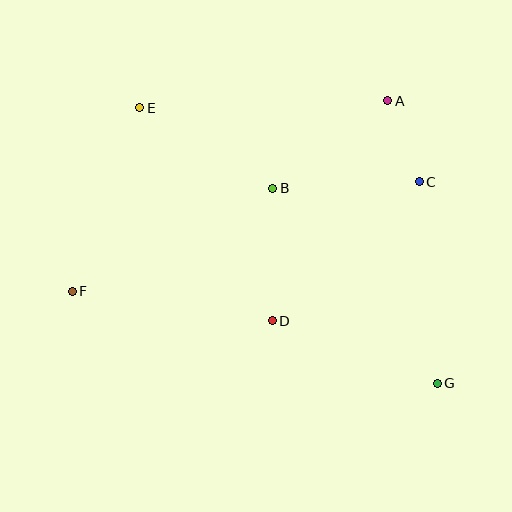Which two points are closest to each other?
Points A and C are closest to each other.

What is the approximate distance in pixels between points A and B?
The distance between A and B is approximately 145 pixels.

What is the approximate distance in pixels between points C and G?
The distance between C and G is approximately 202 pixels.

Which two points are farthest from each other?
Points E and G are farthest from each other.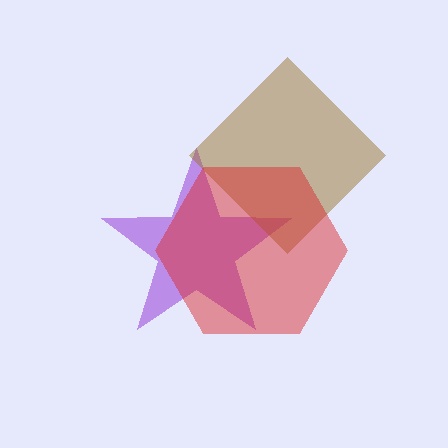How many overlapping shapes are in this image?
There are 3 overlapping shapes in the image.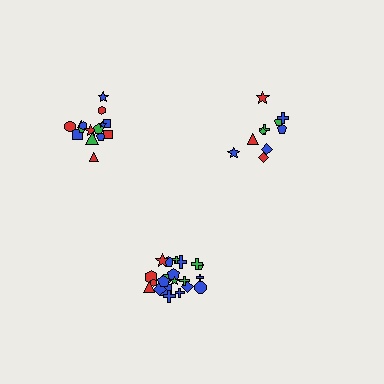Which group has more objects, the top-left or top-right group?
The top-left group.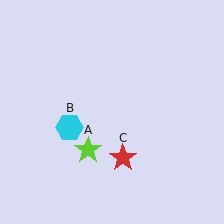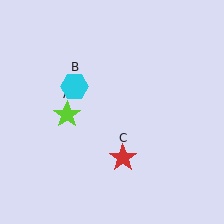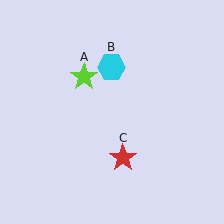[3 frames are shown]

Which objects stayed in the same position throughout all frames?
Red star (object C) remained stationary.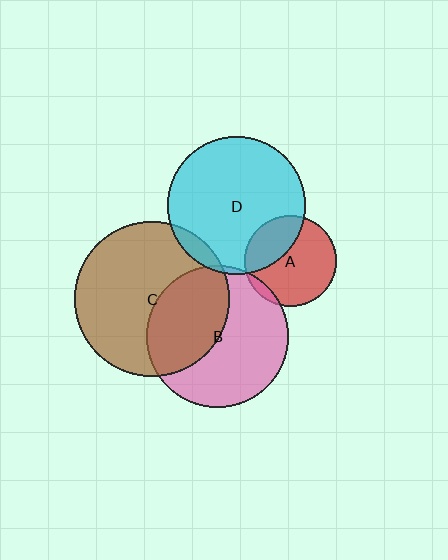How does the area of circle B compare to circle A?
Approximately 2.4 times.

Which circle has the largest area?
Circle C (brown).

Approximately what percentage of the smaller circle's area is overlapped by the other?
Approximately 30%.